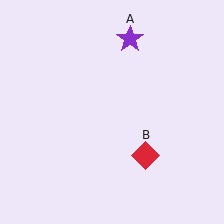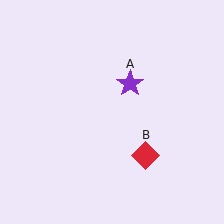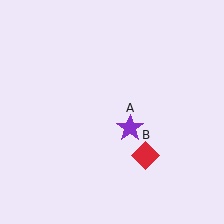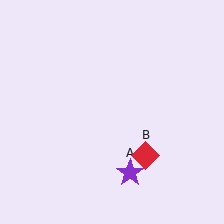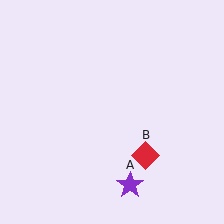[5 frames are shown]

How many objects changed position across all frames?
1 object changed position: purple star (object A).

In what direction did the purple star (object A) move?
The purple star (object A) moved down.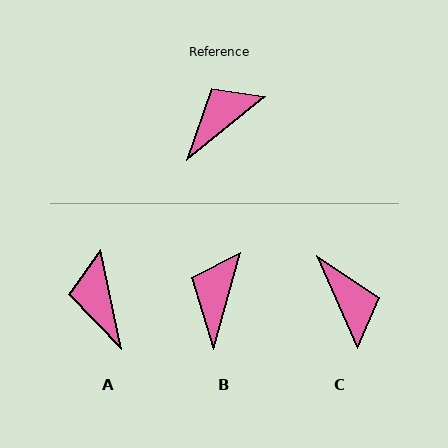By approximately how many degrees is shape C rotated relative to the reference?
Approximately 105 degrees clockwise.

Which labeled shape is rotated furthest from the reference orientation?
C, about 105 degrees away.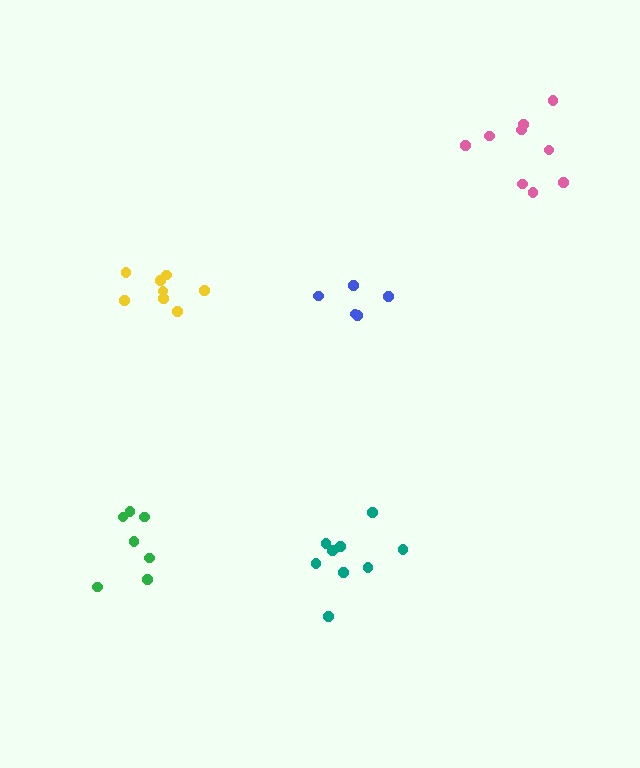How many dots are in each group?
Group 1: 9 dots, Group 2: 8 dots, Group 3: 9 dots, Group 4: 5 dots, Group 5: 7 dots (38 total).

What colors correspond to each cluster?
The clusters are colored: pink, yellow, teal, blue, green.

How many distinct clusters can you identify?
There are 5 distinct clusters.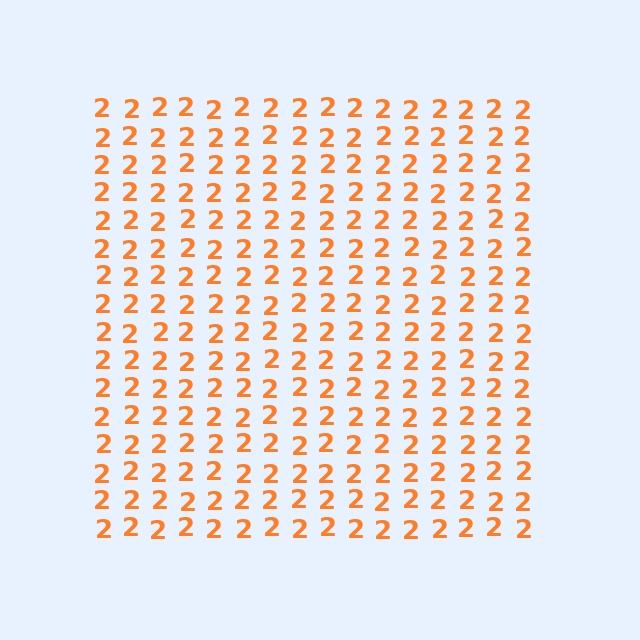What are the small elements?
The small elements are digit 2's.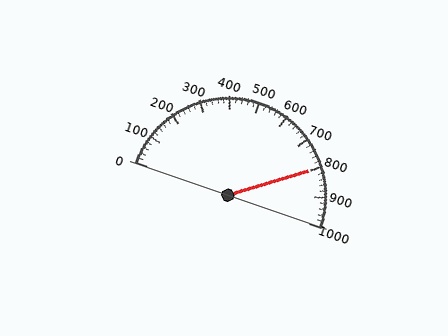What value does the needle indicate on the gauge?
The needle indicates approximately 800.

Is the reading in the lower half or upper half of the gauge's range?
The reading is in the upper half of the range (0 to 1000).